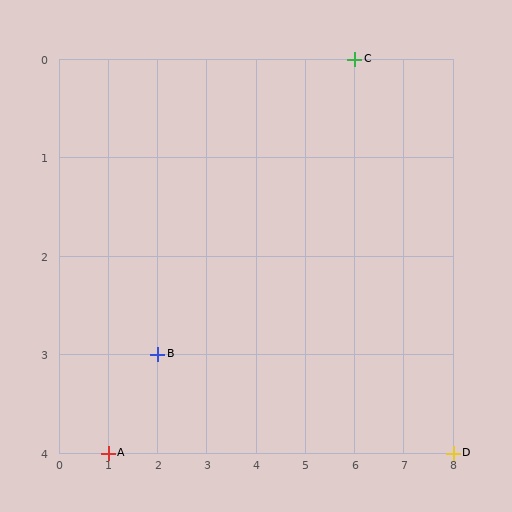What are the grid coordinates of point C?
Point C is at grid coordinates (6, 0).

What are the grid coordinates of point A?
Point A is at grid coordinates (1, 4).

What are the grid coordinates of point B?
Point B is at grid coordinates (2, 3).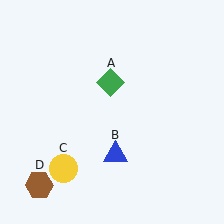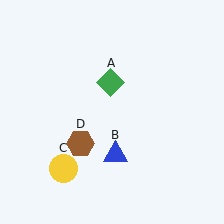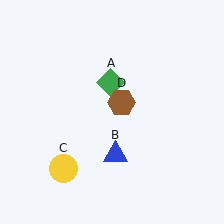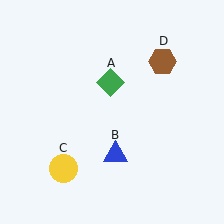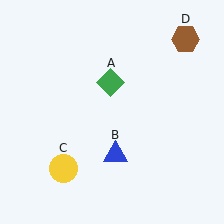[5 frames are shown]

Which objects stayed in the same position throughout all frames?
Green diamond (object A) and blue triangle (object B) and yellow circle (object C) remained stationary.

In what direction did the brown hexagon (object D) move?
The brown hexagon (object D) moved up and to the right.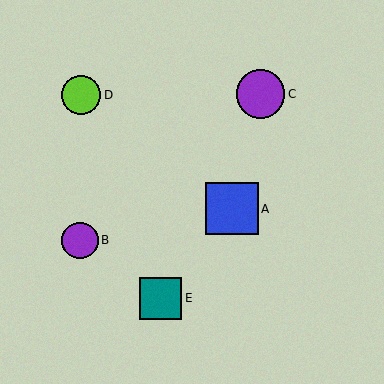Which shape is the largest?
The blue square (labeled A) is the largest.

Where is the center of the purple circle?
The center of the purple circle is at (261, 94).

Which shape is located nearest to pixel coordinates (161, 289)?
The teal square (labeled E) at (160, 298) is nearest to that location.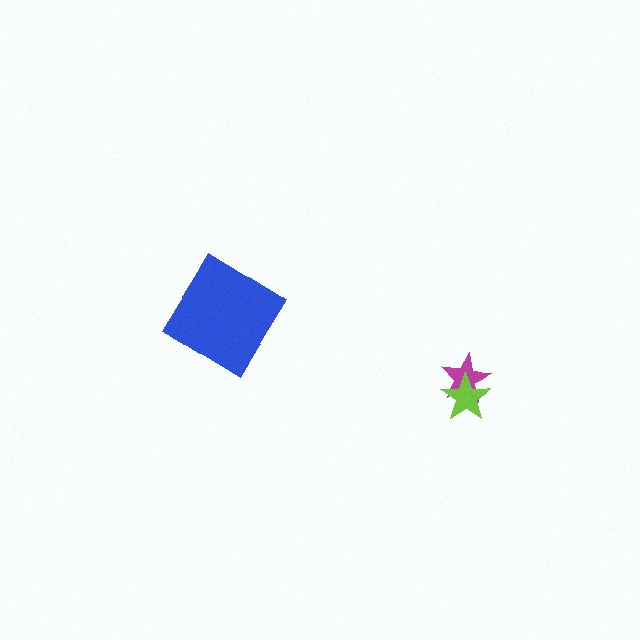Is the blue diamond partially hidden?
No, no other shape covers it.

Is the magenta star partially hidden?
Yes, it is partially covered by another shape.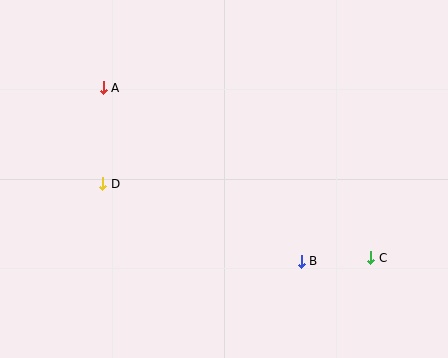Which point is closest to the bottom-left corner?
Point D is closest to the bottom-left corner.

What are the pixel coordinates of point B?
Point B is at (301, 261).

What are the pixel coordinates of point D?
Point D is at (103, 184).